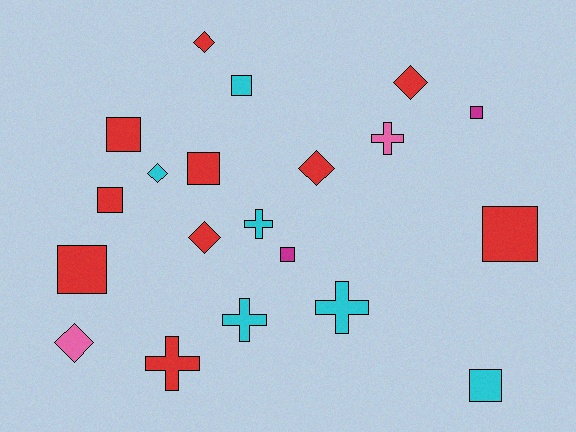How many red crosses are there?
There is 1 red cross.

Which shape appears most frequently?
Square, with 9 objects.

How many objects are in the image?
There are 20 objects.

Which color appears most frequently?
Red, with 10 objects.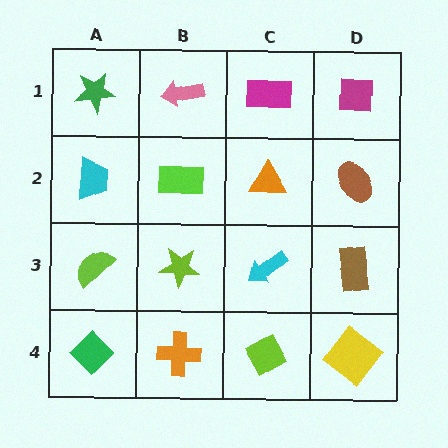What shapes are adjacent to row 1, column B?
A lime rectangle (row 2, column B), a green star (row 1, column A), a magenta rectangle (row 1, column C).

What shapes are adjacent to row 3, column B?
A lime rectangle (row 2, column B), an orange cross (row 4, column B), a lime semicircle (row 3, column A), a cyan arrow (row 3, column C).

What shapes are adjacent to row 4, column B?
A lime star (row 3, column B), a green diamond (row 4, column A), a lime diamond (row 4, column C).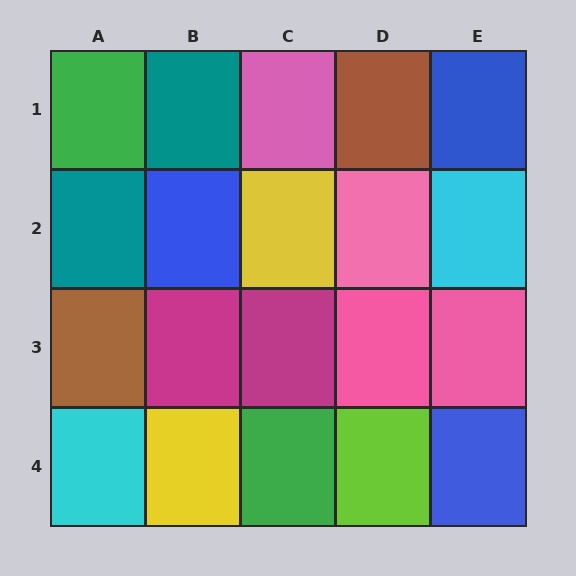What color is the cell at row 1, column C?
Pink.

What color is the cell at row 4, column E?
Blue.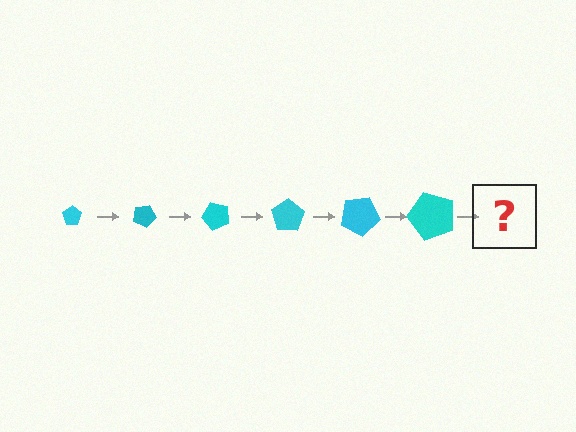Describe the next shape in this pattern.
It should be a pentagon, larger than the previous one and rotated 150 degrees from the start.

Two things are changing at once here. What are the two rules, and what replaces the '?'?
The two rules are that the pentagon grows larger each step and it rotates 25 degrees each step. The '?' should be a pentagon, larger than the previous one and rotated 150 degrees from the start.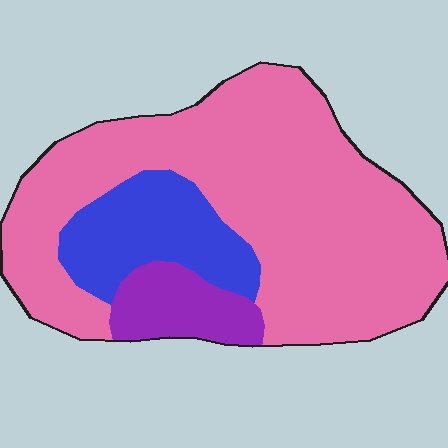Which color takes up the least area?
Purple, at roughly 10%.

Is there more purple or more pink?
Pink.